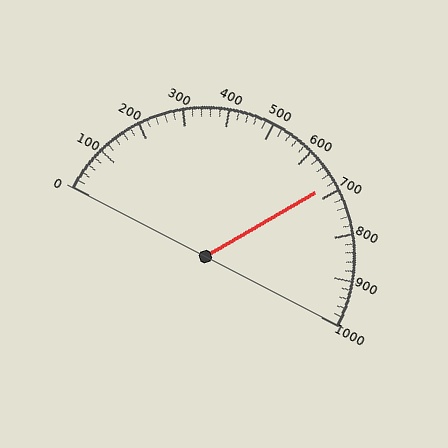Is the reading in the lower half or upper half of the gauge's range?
The reading is in the upper half of the range (0 to 1000).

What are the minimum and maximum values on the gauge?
The gauge ranges from 0 to 1000.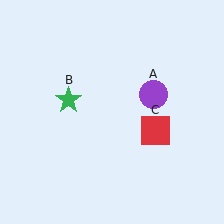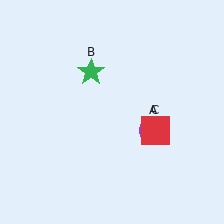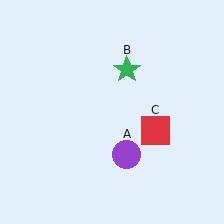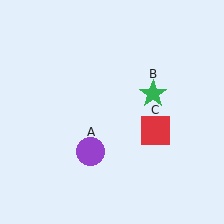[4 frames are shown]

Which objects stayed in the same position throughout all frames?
Red square (object C) remained stationary.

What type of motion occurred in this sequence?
The purple circle (object A), green star (object B) rotated clockwise around the center of the scene.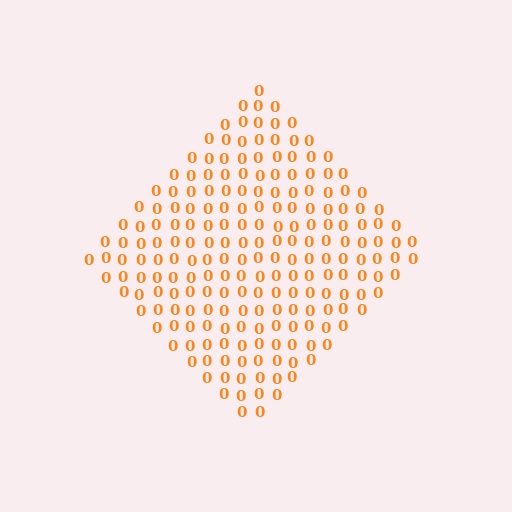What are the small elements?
The small elements are digit 0's.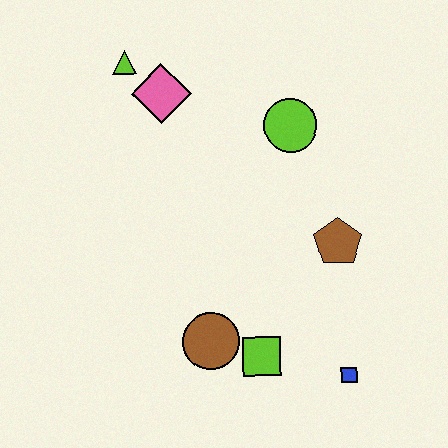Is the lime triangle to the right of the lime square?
No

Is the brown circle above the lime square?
Yes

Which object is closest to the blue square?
The lime square is closest to the blue square.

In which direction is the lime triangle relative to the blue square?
The lime triangle is above the blue square.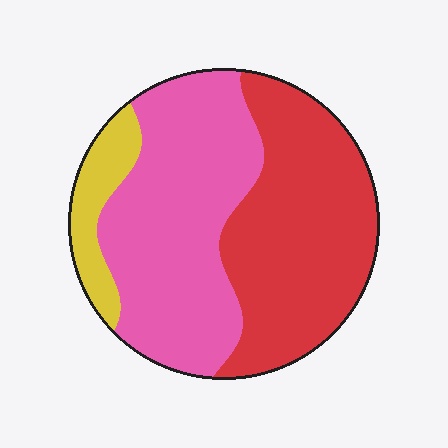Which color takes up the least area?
Yellow, at roughly 10%.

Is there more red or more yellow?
Red.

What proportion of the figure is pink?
Pink covers about 45% of the figure.